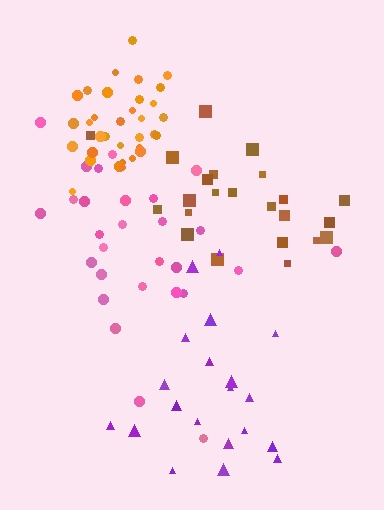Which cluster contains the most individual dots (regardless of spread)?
Orange (34).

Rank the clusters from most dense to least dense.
orange, brown, pink, purple.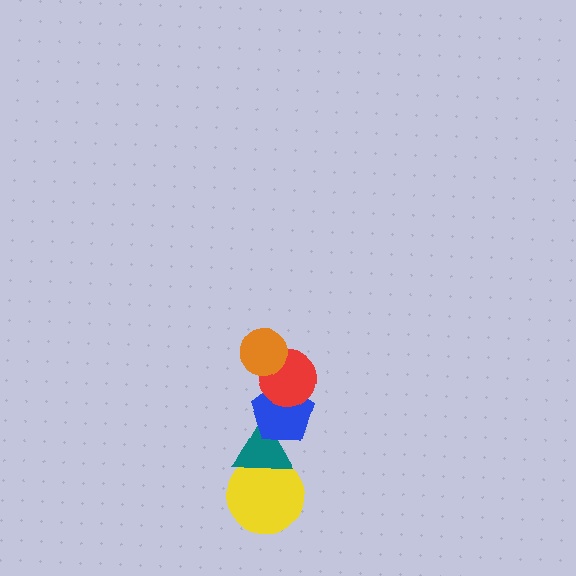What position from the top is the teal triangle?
The teal triangle is 4th from the top.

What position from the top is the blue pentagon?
The blue pentagon is 3rd from the top.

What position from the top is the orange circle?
The orange circle is 1st from the top.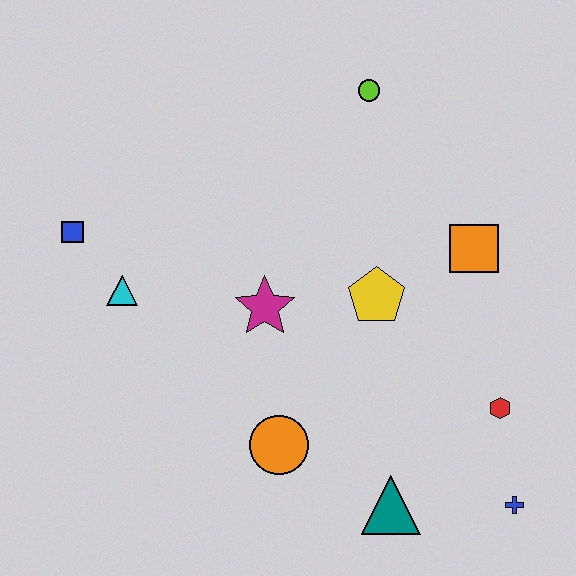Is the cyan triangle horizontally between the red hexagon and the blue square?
Yes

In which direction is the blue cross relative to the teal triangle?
The blue cross is to the right of the teal triangle.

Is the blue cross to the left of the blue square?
No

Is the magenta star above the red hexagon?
Yes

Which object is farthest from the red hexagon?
The blue square is farthest from the red hexagon.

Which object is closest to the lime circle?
The orange square is closest to the lime circle.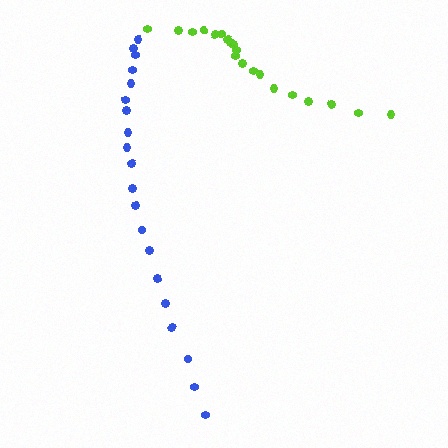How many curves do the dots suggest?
There are 2 distinct paths.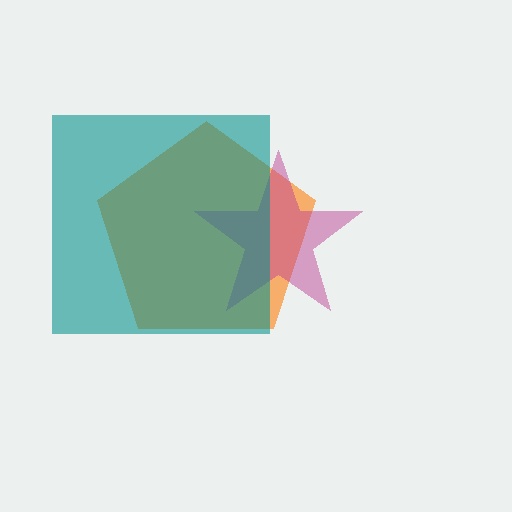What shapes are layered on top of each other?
The layered shapes are: an orange pentagon, a magenta star, a teal square.